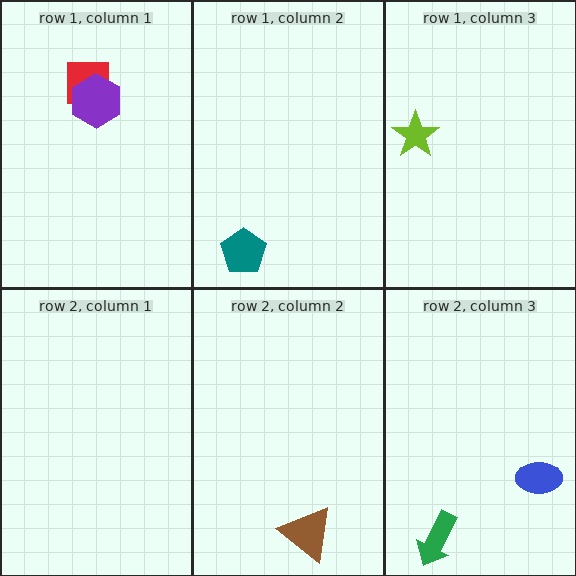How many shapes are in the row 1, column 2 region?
1.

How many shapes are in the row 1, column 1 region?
2.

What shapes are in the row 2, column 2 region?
The brown triangle.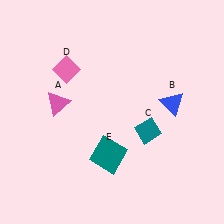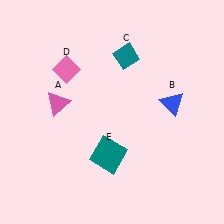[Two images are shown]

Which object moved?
The teal diamond (C) moved up.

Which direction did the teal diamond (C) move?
The teal diamond (C) moved up.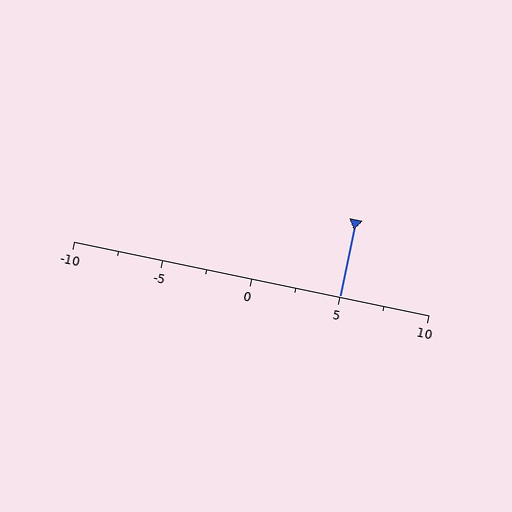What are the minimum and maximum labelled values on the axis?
The axis runs from -10 to 10.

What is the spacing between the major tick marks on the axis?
The major ticks are spaced 5 apart.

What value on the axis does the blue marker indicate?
The marker indicates approximately 5.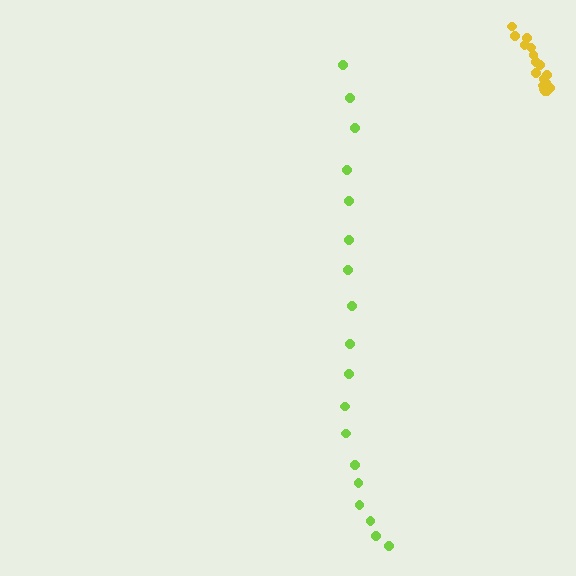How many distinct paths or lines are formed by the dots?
There are 2 distinct paths.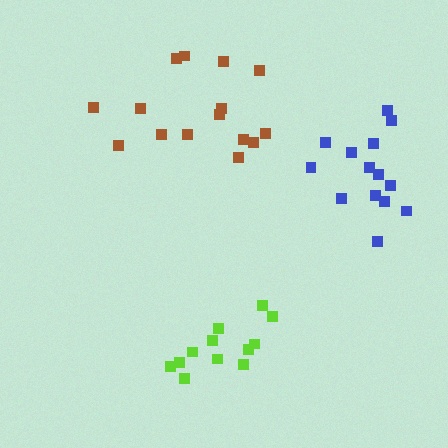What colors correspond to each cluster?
The clusters are colored: brown, blue, lime.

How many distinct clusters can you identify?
There are 3 distinct clusters.